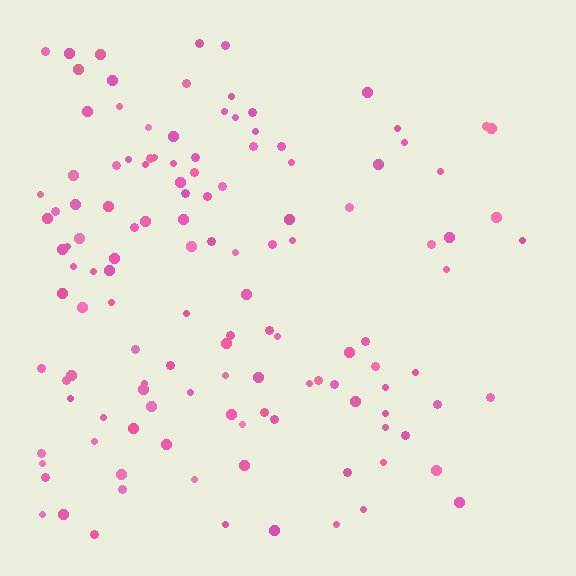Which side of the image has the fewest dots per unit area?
The right.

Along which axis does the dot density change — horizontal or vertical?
Horizontal.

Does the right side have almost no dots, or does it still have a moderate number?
Still a moderate number, just noticeably fewer than the left.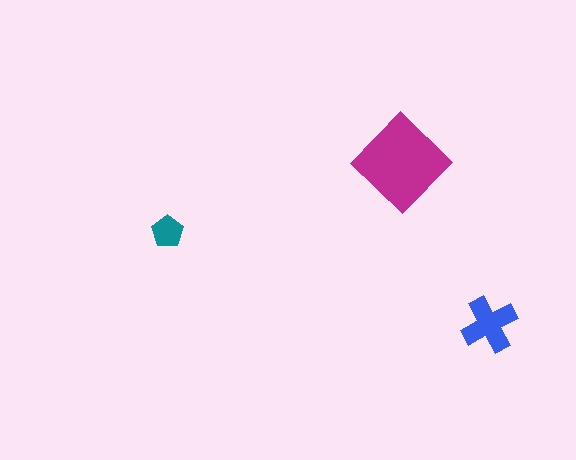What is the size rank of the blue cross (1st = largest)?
2nd.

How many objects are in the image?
There are 3 objects in the image.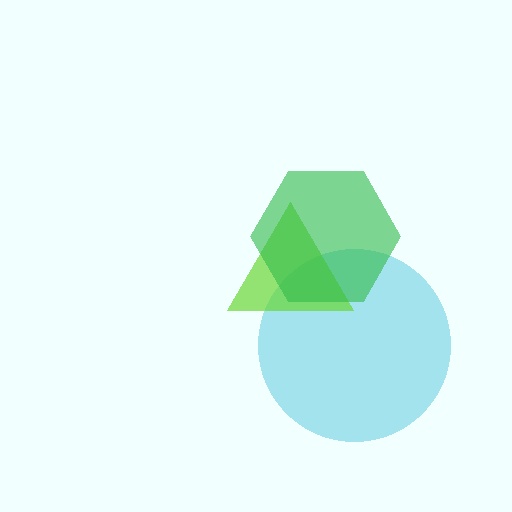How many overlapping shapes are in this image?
There are 3 overlapping shapes in the image.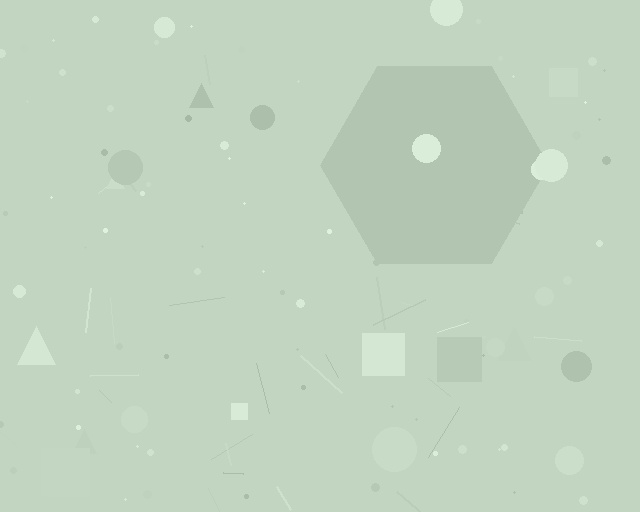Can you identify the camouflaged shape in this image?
The camouflaged shape is a hexagon.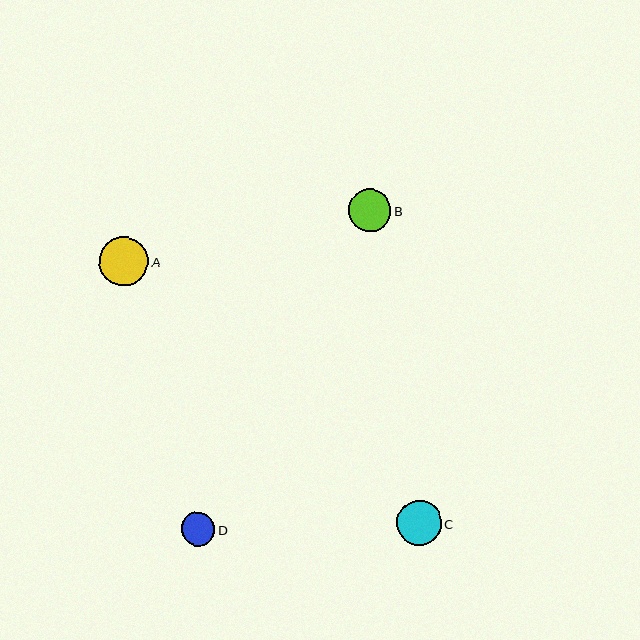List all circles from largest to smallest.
From largest to smallest: A, C, B, D.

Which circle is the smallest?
Circle D is the smallest with a size of approximately 33 pixels.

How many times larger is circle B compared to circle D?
Circle B is approximately 1.3 times the size of circle D.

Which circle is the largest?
Circle A is the largest with a size of approximately 50 pixels.